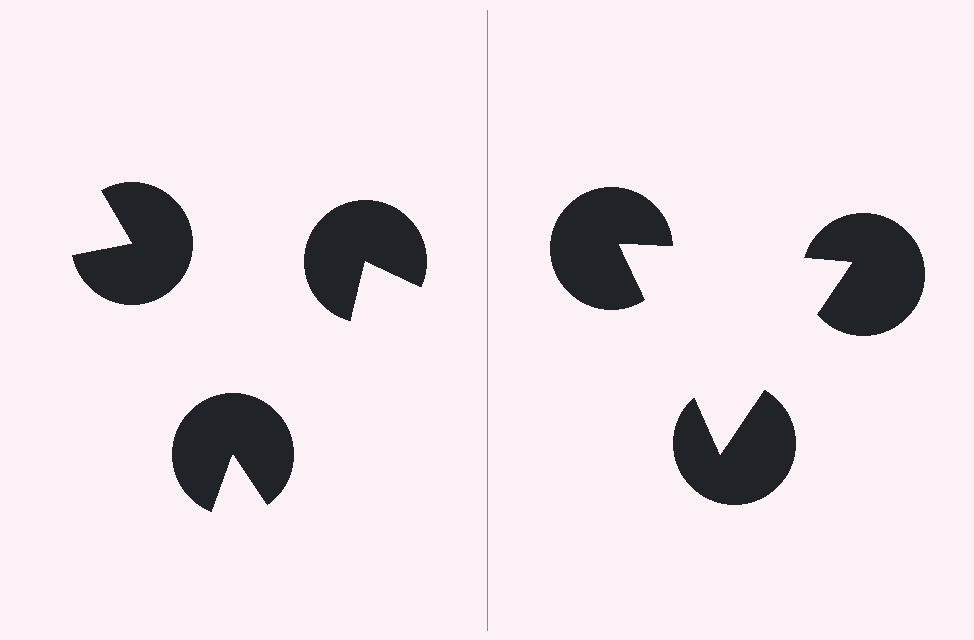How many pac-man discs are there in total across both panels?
6 — 3 on each side.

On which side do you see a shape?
An illusory triangle appears on the right side. On the left side the wedge cuts are rotated, so no coherent shape forms.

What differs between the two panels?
The pac-man discs are positioned identically on both sides; only the wedge orientations differ. On the right they align to a triangle; on the left they are misaligned.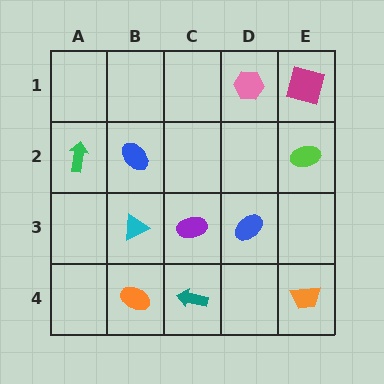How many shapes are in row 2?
3 shapes.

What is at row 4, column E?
An orange trapezoid.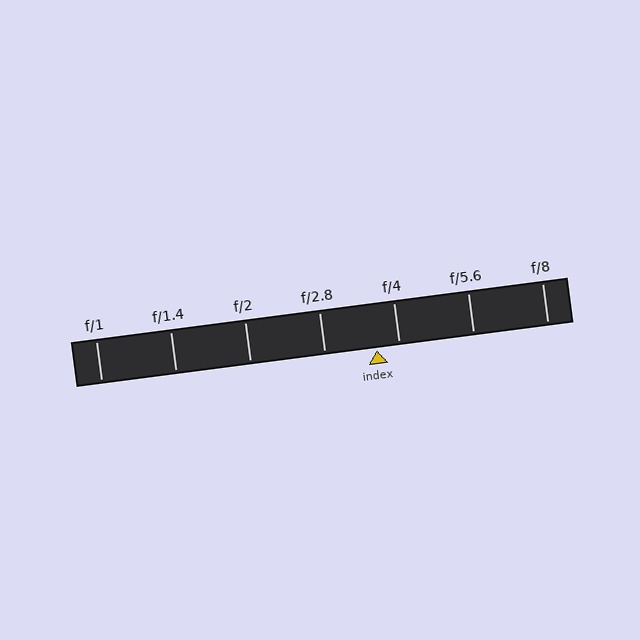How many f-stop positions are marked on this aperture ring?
There are 7 f-stop positions marked.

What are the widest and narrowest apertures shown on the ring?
The widest aperture shown is f/1 and the narrowest is f/8.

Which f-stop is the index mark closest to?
The index mark is closest to f/4.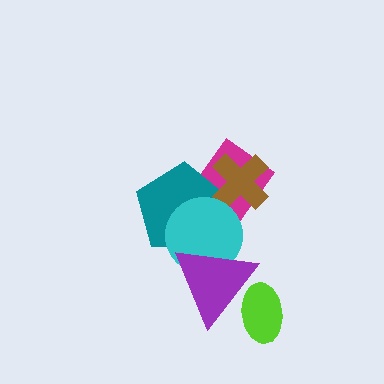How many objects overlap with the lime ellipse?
1 object overlaps with the lime ellipse.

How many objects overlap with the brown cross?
2 objects overlap with the brown cross.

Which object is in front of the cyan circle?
The purple triangle is in front of the cyan circle.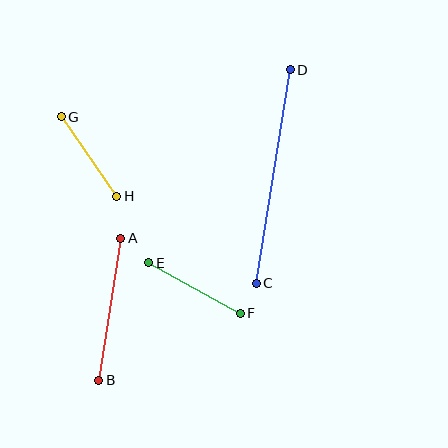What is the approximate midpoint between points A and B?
The midpoint is at approximately (110, 309) pixels.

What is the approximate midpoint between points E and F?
The midpoint is at approximately (194, 288) pixels.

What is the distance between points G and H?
The distance is approximately 97 pixels.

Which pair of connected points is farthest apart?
Points C and D are farthest apart.